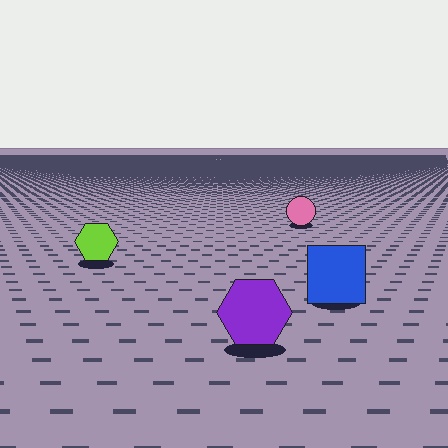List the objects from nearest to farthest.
From nearest to farthest: the purple hexagon, the blue square, the lime hexagon, the pink circle.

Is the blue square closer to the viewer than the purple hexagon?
No. The purple hexagon is closer — you can tell from the texture gradient: the ground texture is coarser near it.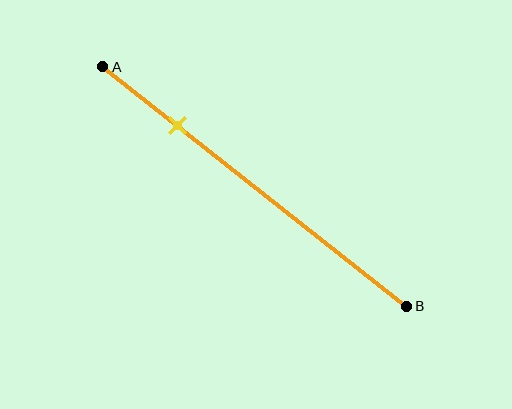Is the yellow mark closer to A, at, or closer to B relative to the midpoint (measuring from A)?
The yellow mark is closer to point A than the midpoint of segment AB.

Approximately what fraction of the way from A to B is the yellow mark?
The yellow mark is approximately 25% of the way from A to B.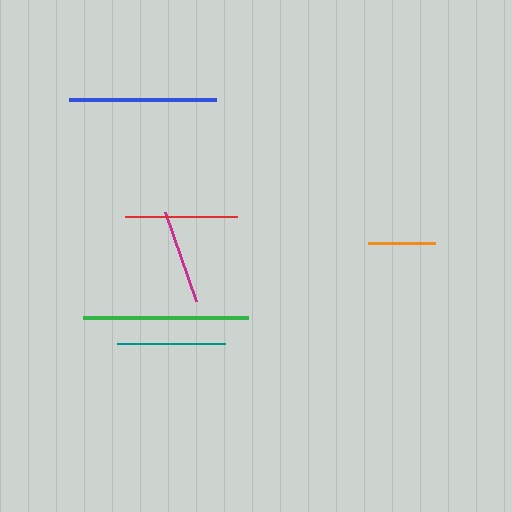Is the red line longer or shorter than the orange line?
The red line is longer than the orange line.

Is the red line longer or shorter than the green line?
The green line is longer than the red line.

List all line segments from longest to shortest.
From longest to shortest: green, blue, red, teal, magenta, orange.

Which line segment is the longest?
The green line is the longest at approximately 165 pixels.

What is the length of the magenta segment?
The magenta segment is approximately 95 pixels long.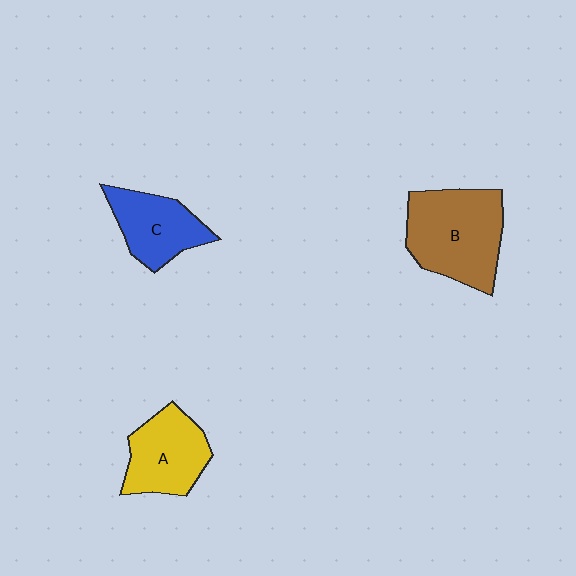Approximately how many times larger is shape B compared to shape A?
Approximately 1.4 times.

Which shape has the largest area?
Shape B (brown).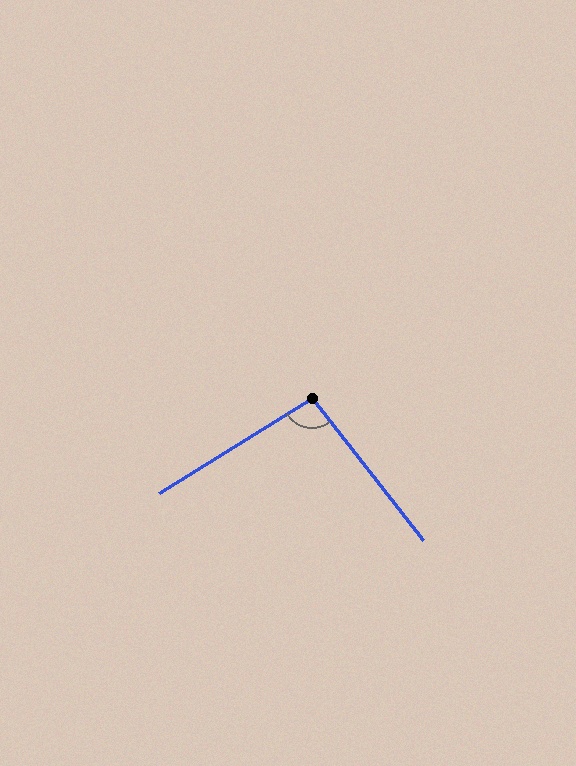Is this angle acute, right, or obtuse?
It is obtuse.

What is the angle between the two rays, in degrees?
Approximately 96 degrees.